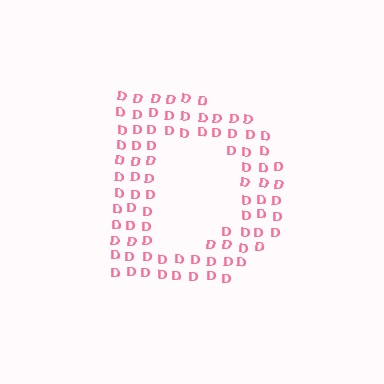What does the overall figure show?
The overall figure shows the letter D.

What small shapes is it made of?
It is made of small letter D's.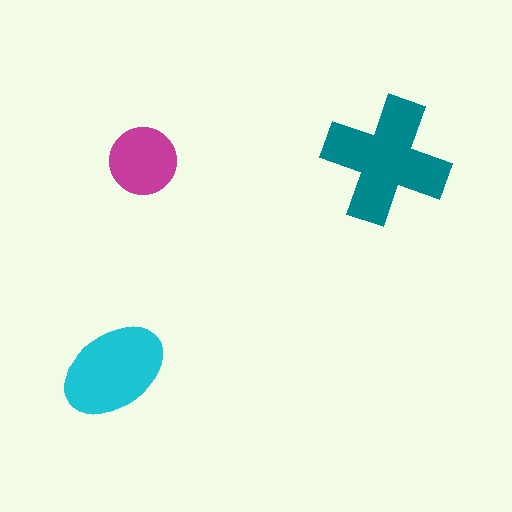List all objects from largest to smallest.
The teal cross, the cyan ellipse, the magenta circle.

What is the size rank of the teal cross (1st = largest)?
1st.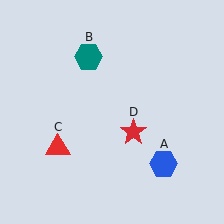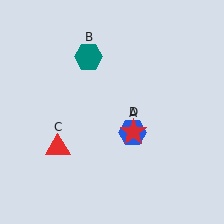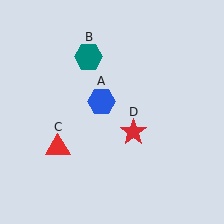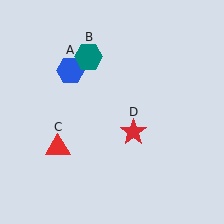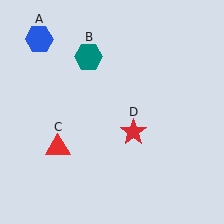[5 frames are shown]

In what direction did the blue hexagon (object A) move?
The blue hexagon (object A) moved up and to the left.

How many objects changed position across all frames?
1 object changed position: blue hexagon (object A).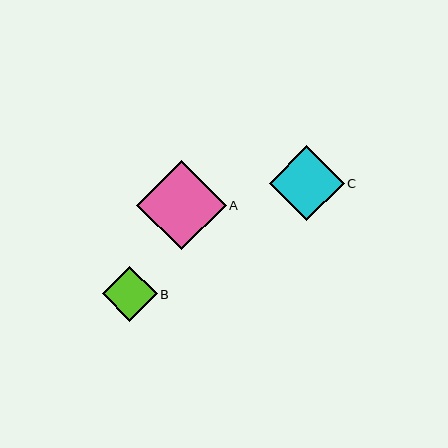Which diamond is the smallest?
Diamond B is the smallest with a size of approximately 55 pixels.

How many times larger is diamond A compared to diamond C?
Diamond A is approximately 1.2 times the size of diamond C.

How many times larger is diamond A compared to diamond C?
Diamond A is approximately 1.2 times the size of diamond C.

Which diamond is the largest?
Diamond A is the largest with a size of approximately 89 pixels.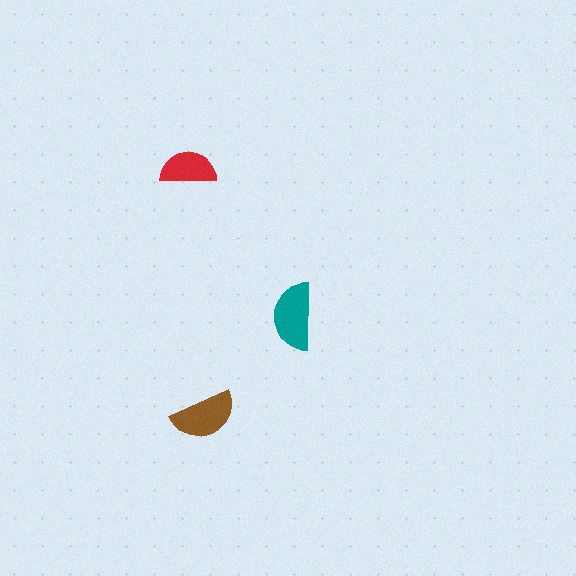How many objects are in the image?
There are 3 objects in the image.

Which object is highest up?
The red semicircle is topmost.